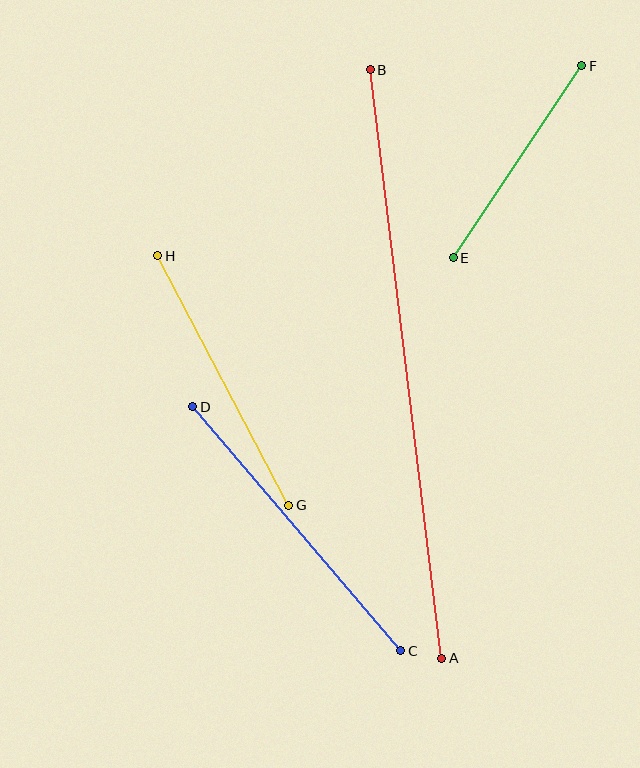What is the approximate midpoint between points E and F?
The midpoint is at approximately (517, 162) pixels.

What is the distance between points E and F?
The distance is approximately 231 pixels.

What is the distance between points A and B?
The distance is approximately 593 pixels.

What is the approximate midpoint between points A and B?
The midpoint is at approximately (406, 364) pixels.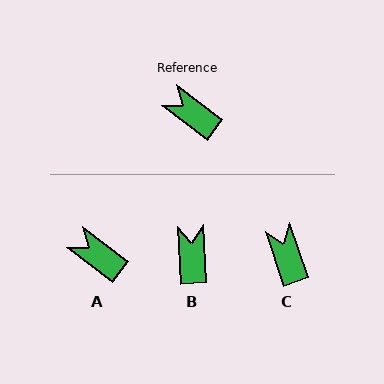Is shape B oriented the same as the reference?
No, it is off by about 49 degrees.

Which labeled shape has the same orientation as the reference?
A.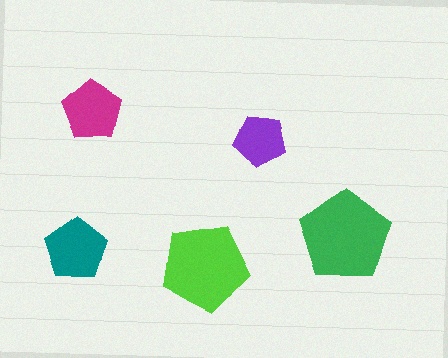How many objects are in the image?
There are 5 objects in the image.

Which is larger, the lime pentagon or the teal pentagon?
The lime one.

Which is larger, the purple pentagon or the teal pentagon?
The teal one.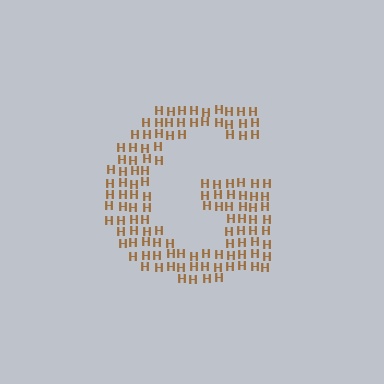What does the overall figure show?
The overall figure shows the letter G.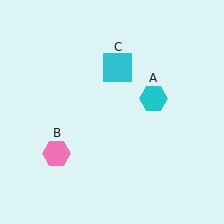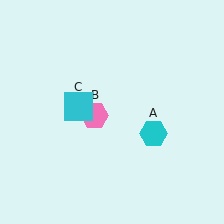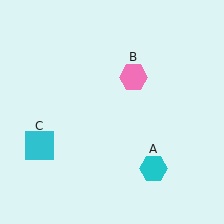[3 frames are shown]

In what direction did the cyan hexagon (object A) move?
The cyan hexagon (object A) moved down.